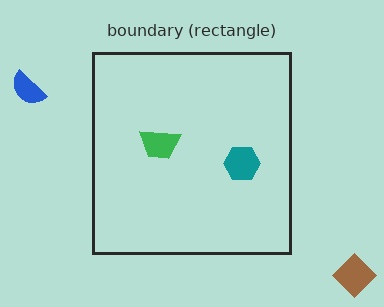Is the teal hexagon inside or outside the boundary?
Inside.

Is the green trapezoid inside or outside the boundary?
Inside.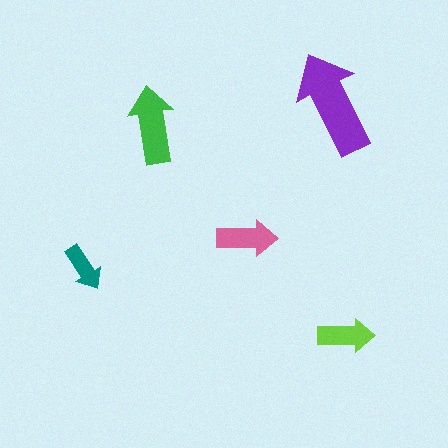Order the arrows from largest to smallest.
the purple one, the green one, the pink one, the lime one, the teal one.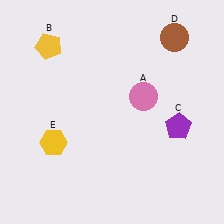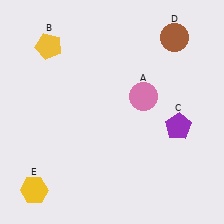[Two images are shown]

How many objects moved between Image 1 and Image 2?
1 object moved between the two images.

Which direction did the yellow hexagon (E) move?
The yellow hexagon (E) moved down.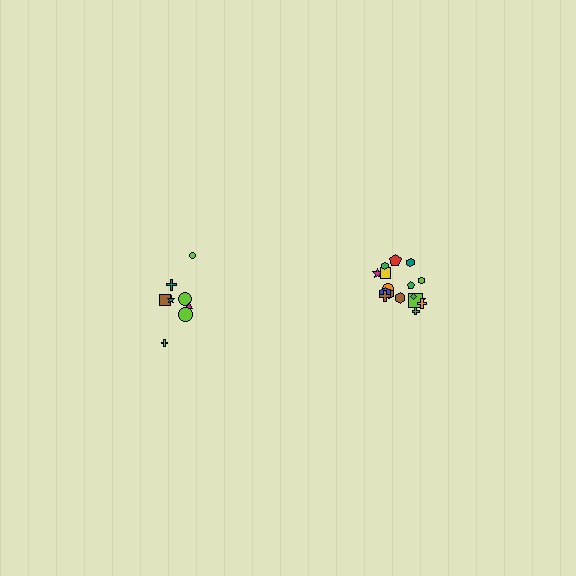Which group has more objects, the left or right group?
The right group.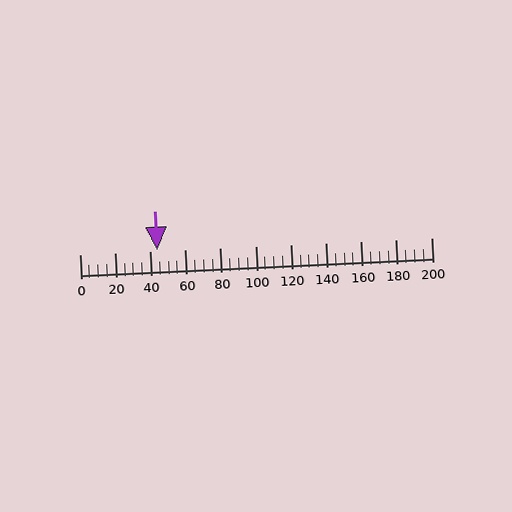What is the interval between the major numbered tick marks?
The major tick marks are spaced 20 units apart.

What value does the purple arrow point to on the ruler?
The purple arrow points to approximately 44.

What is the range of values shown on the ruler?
The ruler shows values from 0 to 200.